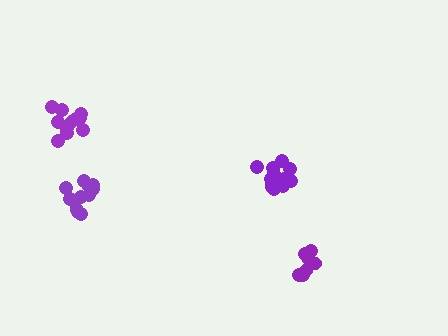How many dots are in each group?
Group 1: 11 dots, Group 2: 8 dots, Group 3: 12 dots, Group 4: 13 dots (44 total).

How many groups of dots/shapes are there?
There are 4 groups.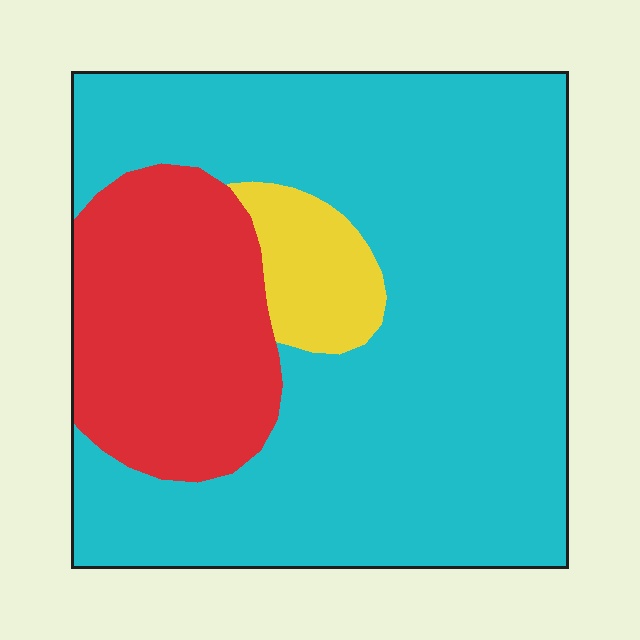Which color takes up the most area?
Cyan, at roughly 70%.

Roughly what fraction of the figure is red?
Red takes up about one quarter (1/4) of the figure.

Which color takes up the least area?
Yellow, at roughly 5%.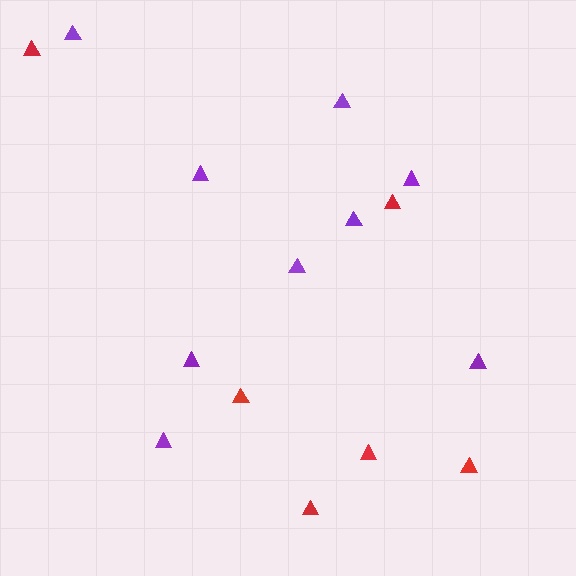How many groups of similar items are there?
There are 2 groups: one group of purple triangles (9) and one group of red triangles (6).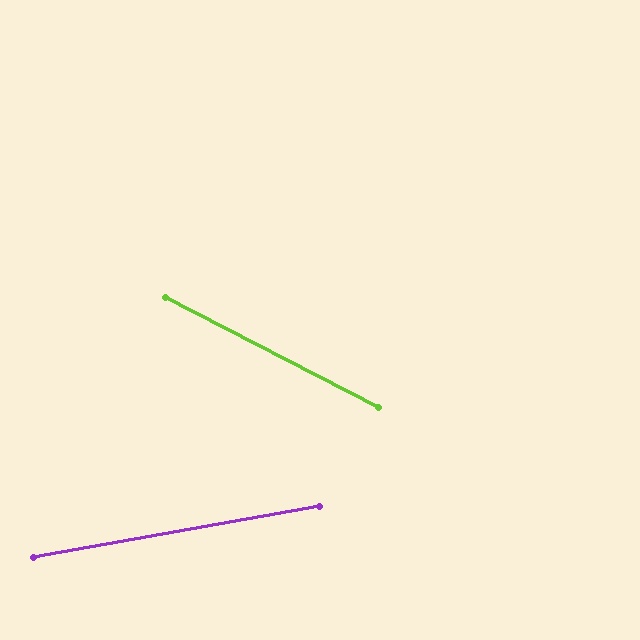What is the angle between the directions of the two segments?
Approximately 37 degrees.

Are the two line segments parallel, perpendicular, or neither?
Neither parallel nor perpendicular — they differ by about 37°.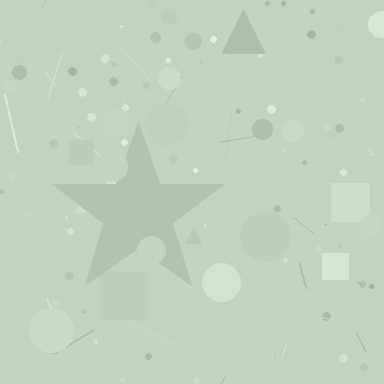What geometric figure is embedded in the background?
A star is embedded in the background.